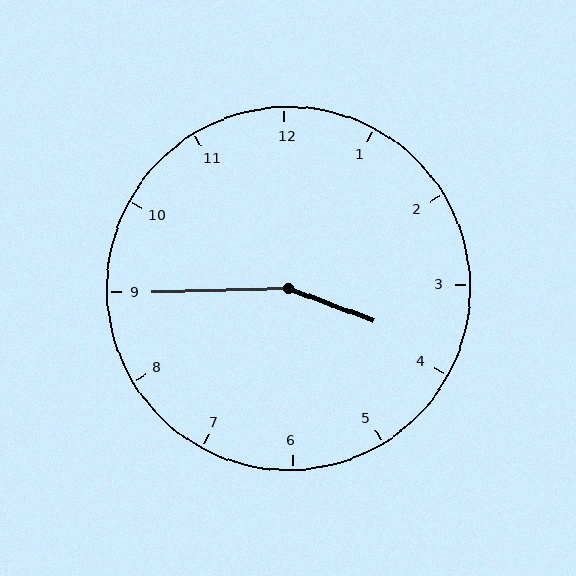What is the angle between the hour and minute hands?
Approximately 158 degrees.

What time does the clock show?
3:45.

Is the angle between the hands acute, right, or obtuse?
It is obtuse.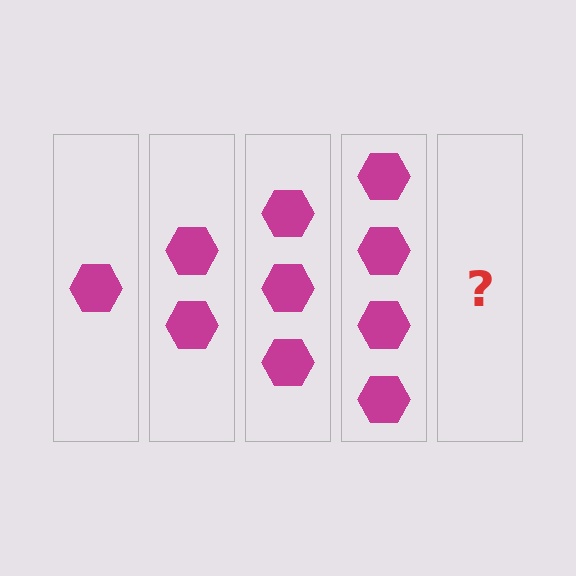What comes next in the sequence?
The next element should be 5 hexagons.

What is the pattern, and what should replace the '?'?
The pattern is that each step adds one more hexagon. The '?' should be 5 hexagons.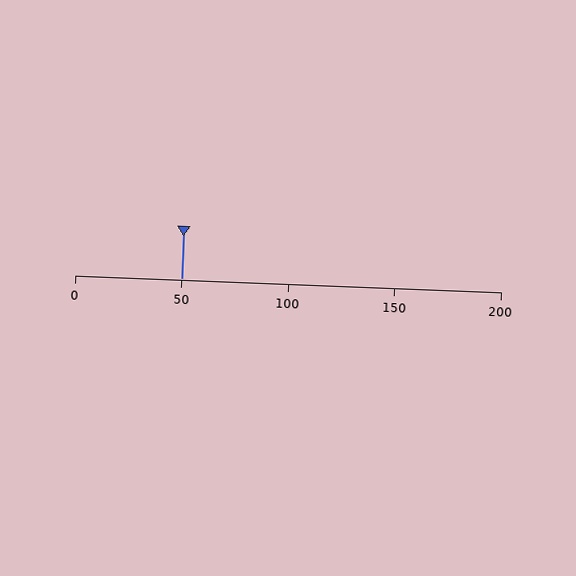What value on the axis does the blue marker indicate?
The marker indicates approximately 50.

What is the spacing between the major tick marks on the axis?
The major ticks are spaced 50 apart.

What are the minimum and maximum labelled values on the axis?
The axis runs from 0 to 200.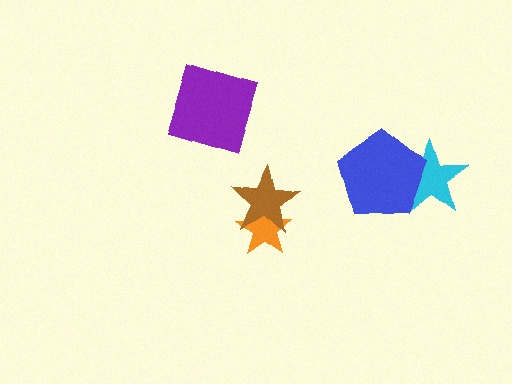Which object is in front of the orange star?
The brown star is in front of the orange star.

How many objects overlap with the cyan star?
1 object overlaps with the cyan star.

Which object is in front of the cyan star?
The blue pentagon is in front of the cyan star.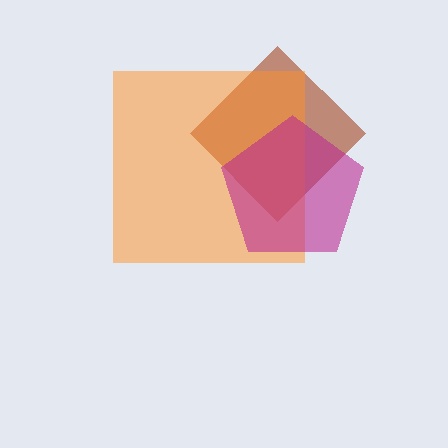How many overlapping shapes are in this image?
There are 3 overlapping shapes in the image.